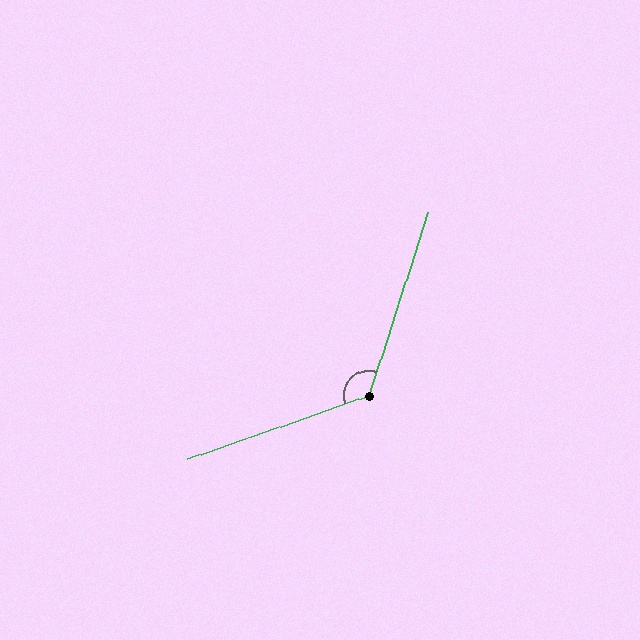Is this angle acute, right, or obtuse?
It is obtuse.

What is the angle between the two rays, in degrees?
Approximately 127 degrees.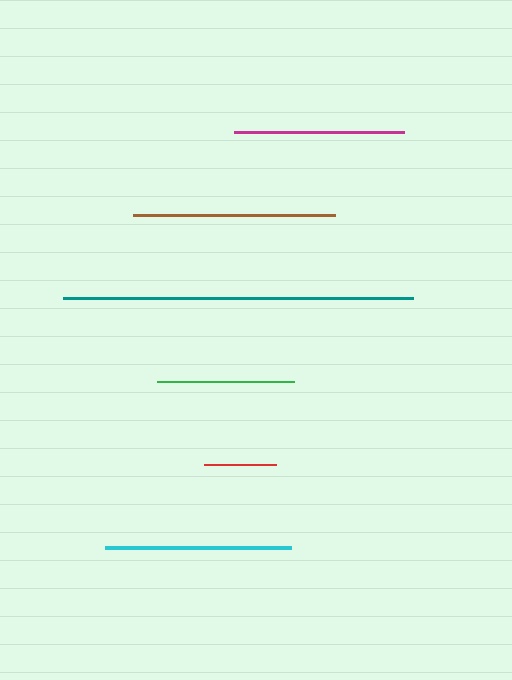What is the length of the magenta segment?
The magenta segment is approximately 170 pixels long.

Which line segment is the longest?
The teal line is the longest at approximately 350 pixels.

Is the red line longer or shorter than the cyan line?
The cyan line is longer than the red line.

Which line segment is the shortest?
The red line is the shortest at approximately 73 pixels.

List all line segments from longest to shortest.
From longest to shortest: teal, brown, cyan, magenta, green, red.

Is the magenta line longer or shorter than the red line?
The magenta line is longer than the red line.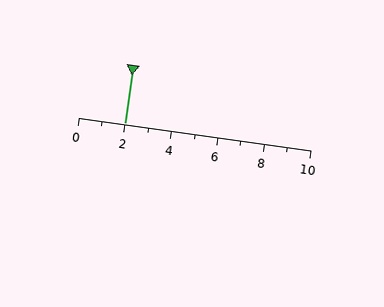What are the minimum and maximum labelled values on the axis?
The axis runs from 0 to 10.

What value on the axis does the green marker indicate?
The marker indicates approximately 2.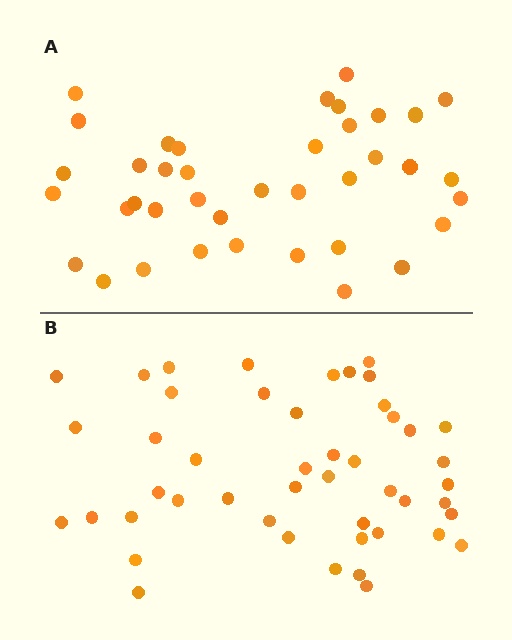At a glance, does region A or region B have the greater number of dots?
Region B (the bottom region) has more dots.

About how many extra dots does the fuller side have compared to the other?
Region B has roughly 8 or so more dots than region A.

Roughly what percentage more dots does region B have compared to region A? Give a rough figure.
About 20% more.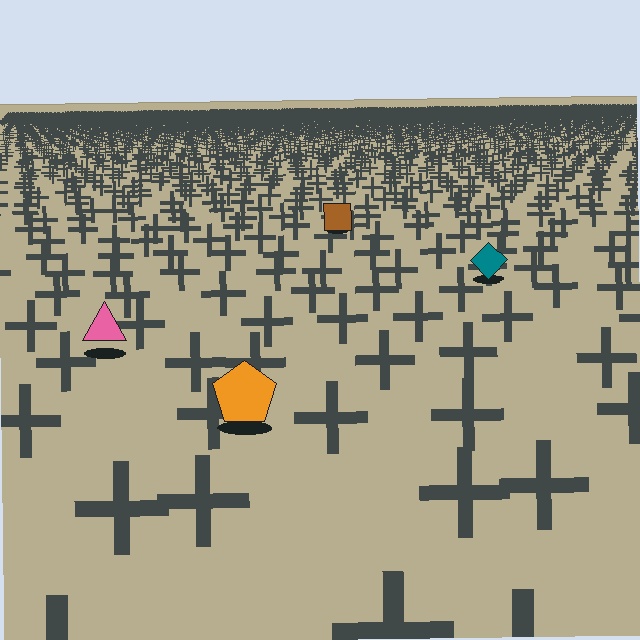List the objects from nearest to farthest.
From nearest to farthest: the orange pentagon, the pink triangle, the teal diamond, the brown square.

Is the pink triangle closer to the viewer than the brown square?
Yes. The pink triangle is closer — you can tell from the texture gradient: the ground texture is coarser near it.